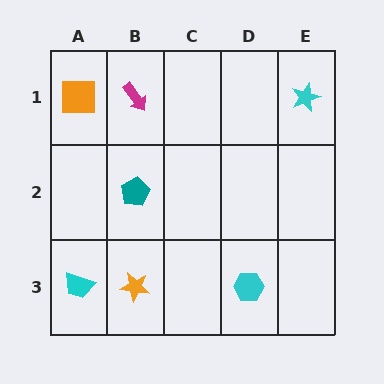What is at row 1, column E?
A cyan star.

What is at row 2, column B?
A teal pentagon.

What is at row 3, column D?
A cyan hexagon.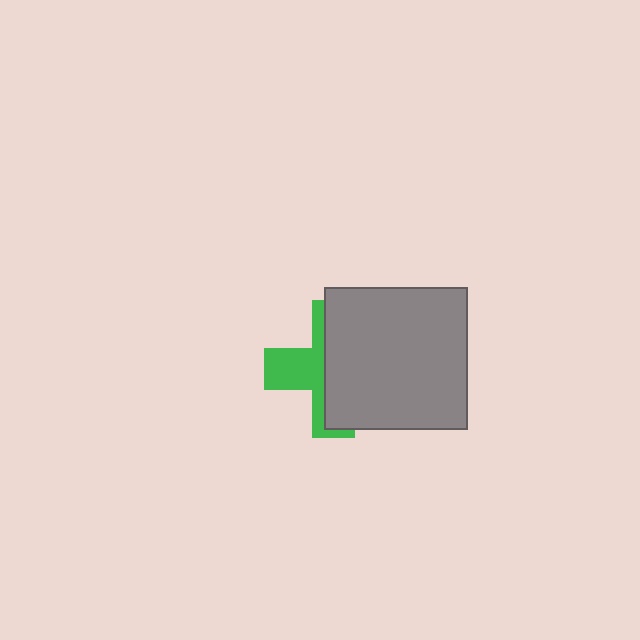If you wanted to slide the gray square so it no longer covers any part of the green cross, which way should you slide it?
Slide it right — that is the most direct way to separate the two shapes.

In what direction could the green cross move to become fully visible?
The green cross could move left. That would shift it out from behind the gray square entirely.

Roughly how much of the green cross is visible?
A small part of it is visible (roughly 39%).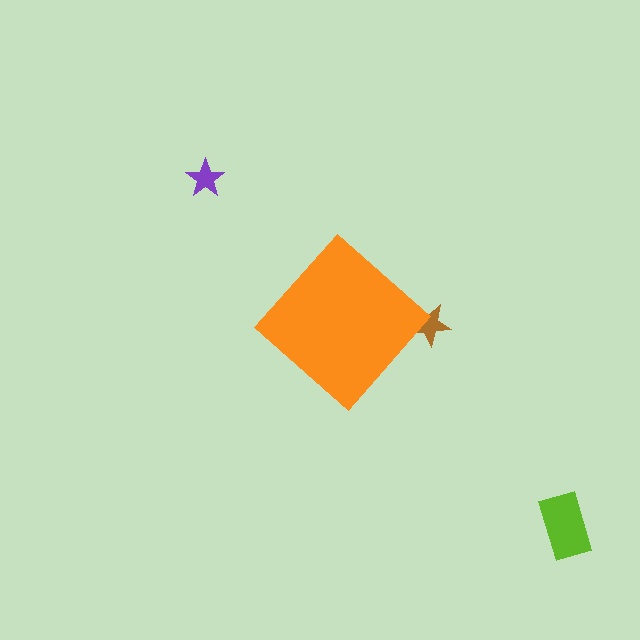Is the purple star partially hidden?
No, the purple star is fully visible.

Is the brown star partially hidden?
Yes, the brown star is partially hidden behind the orange diamond.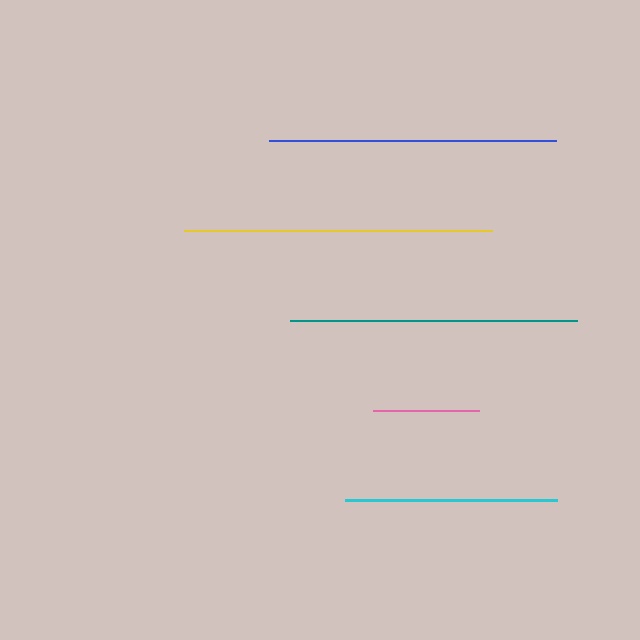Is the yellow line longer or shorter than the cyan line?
The yellow line is longer than the cyan line.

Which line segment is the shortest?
The pink line is the shortest at approximately 106 pixels.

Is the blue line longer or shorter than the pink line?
The blue line is longer than the pink line.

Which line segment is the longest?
The yellow line is the longest at approximately 307 pixels.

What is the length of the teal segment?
The teal segment is approximately 286 pixels long.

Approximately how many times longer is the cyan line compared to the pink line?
The cyan line is approximately 2.0 times the length of the pink line.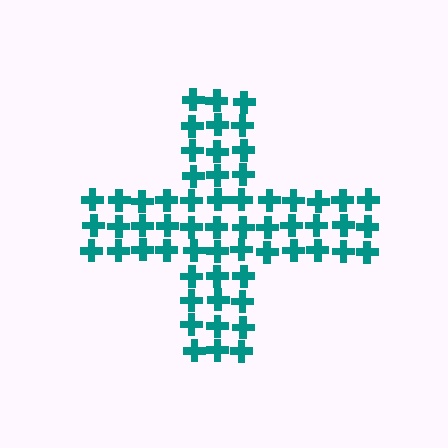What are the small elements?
The small elements are crosses.